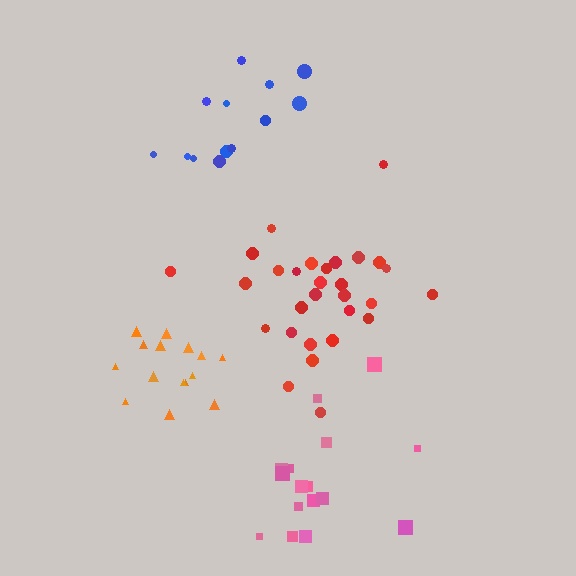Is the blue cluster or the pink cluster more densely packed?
Blue.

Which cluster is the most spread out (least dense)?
Pink.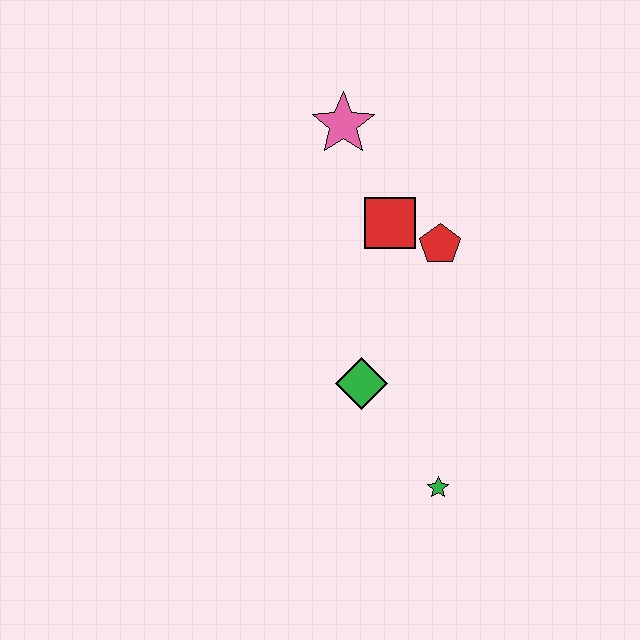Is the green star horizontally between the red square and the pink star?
No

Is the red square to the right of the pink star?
Yes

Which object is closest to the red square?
The red pentagon is closest to the red square.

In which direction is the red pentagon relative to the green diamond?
The red pentagon is above the green diamond.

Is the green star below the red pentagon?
Yes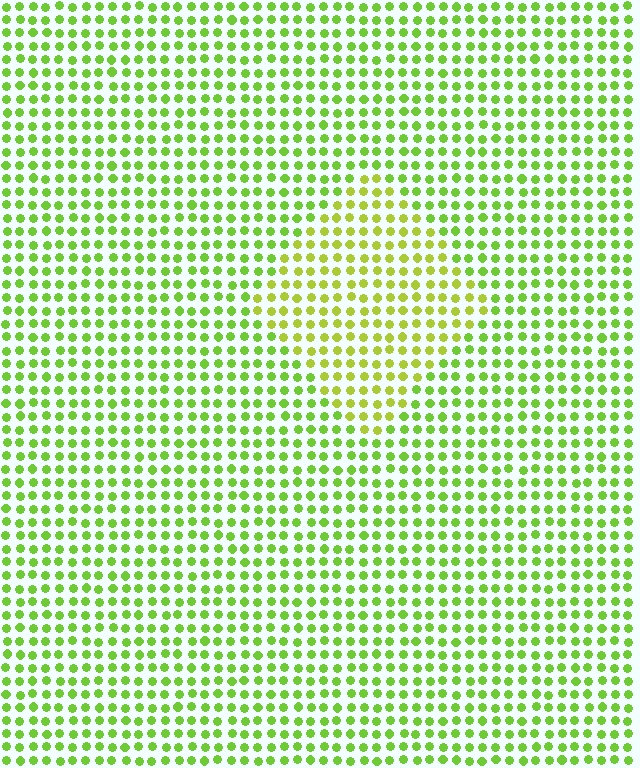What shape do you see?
I see a diamond.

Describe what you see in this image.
The image is filled with small lime elements in a uniform arrangement. A diamond-shaped region is visible where the elements are tinted to a slightly different hue, forming a subtle color boundary.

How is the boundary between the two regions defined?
The boundary is defined purely by a slight shift in hue (about 24 degrees). Spacing, size, and orientation are identical on both sides.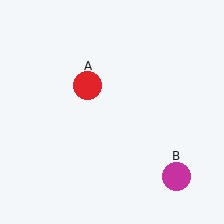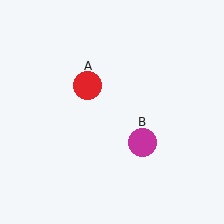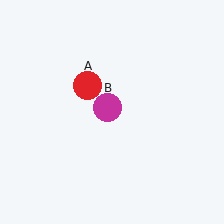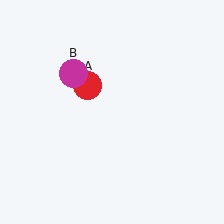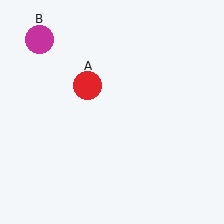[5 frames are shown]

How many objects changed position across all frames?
1 object changed position: magenta circle (object B).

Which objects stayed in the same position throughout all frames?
Red circle (object A) remained stationary.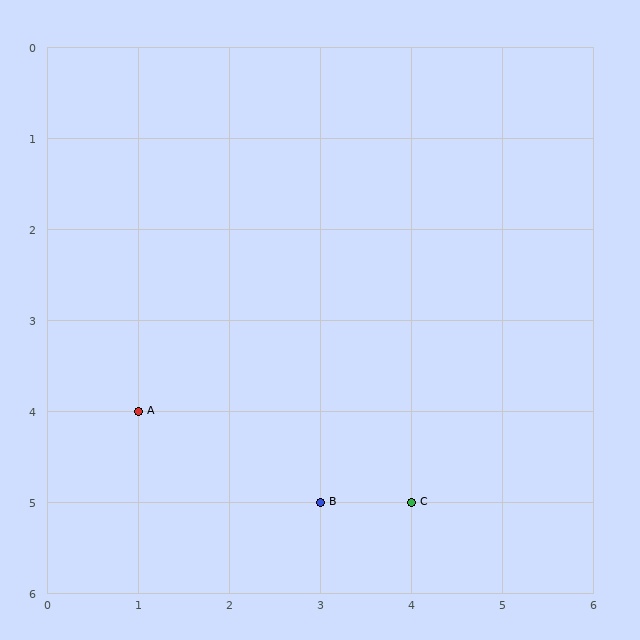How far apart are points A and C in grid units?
Points A and C are 3 columns and 1 row apart (about 3.2 grid units diagonally).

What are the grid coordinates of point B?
Point B is at grid coordinates (3, 5).